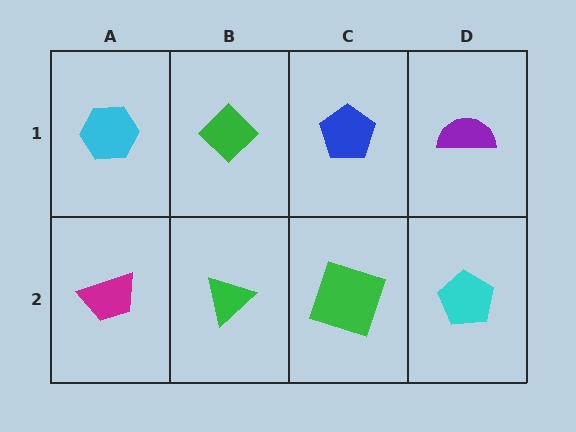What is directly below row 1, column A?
A magenta trapezoid.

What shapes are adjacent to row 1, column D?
A cyan pentagon (row 2, column D), a blue pentagon (row 1, column C).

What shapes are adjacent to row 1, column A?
A magenta trapezoid (row 2, column A), a green diamond (row 1, column B).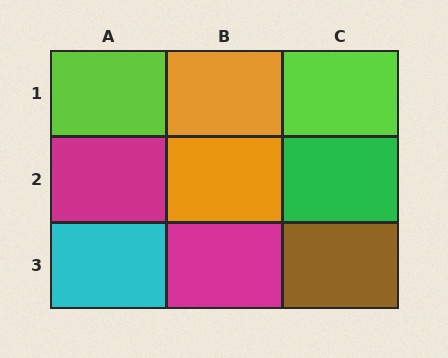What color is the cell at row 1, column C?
Lime.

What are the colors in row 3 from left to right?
Cyan, magenta, brown.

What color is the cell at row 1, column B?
Orange.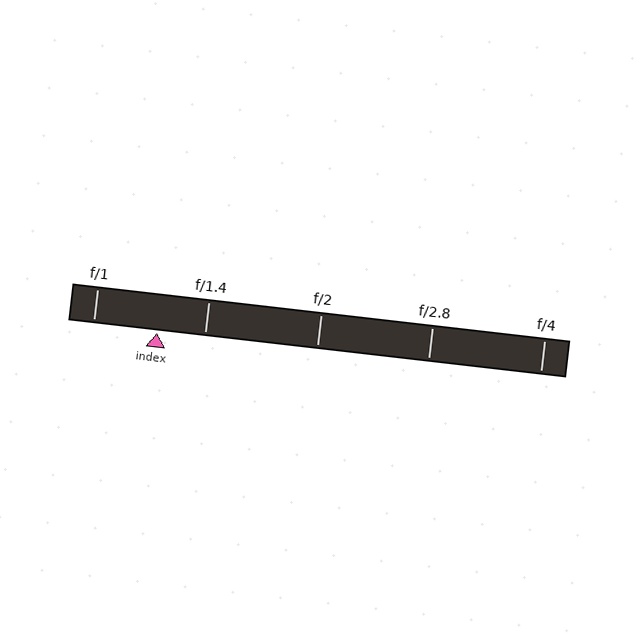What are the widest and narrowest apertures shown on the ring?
The widest aperture shown is f/1 and the narrowest is f/4.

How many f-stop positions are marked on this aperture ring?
There are 5 f-stop positions marked.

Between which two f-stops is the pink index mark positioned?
The index mark is between f/1 and f/1.4.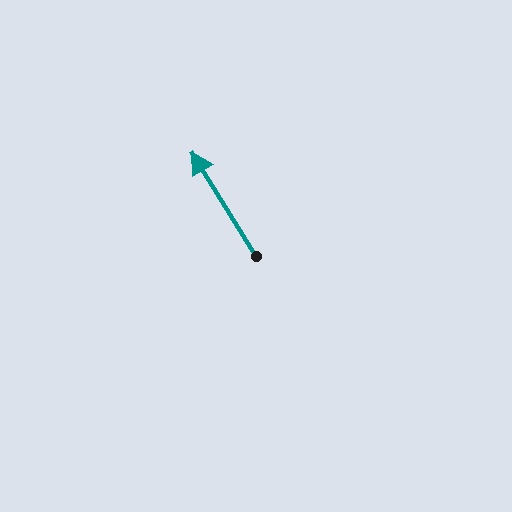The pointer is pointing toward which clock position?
Roughly 11 o'clock.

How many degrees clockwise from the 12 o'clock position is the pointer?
Approximately 328 degrees.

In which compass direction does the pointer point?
Northwest.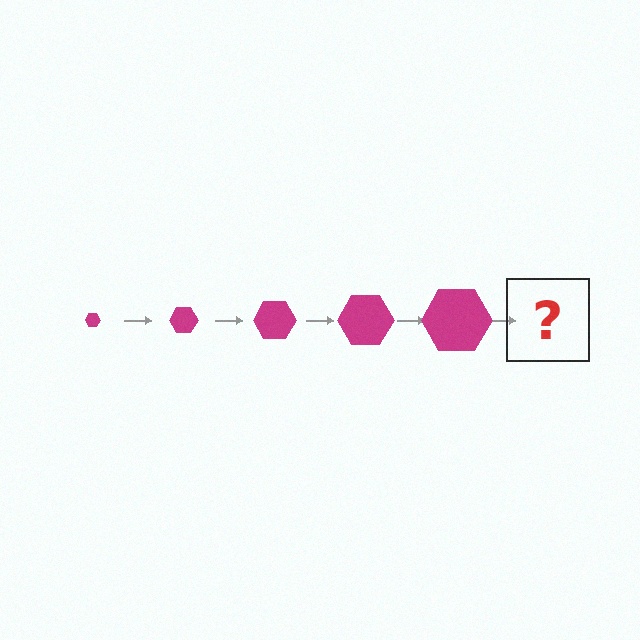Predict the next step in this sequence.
The next step is a magenta hexagon, larger than the previous one.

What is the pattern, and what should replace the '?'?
The pattern is that the hexagon gets progressively larger each step. The '?' should be a magenta hexagon, larger than the previous one.